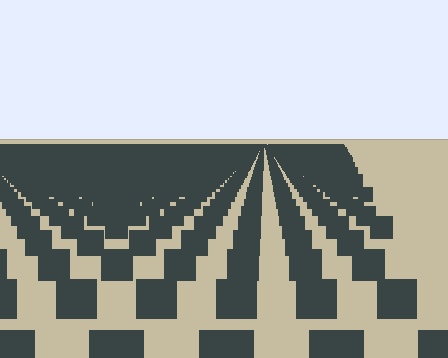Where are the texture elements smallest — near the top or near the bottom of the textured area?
Near the top.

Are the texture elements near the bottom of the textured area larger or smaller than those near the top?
Larger. Near the bottom, elements are closer to the viewer and appear at a bigger on-screen size.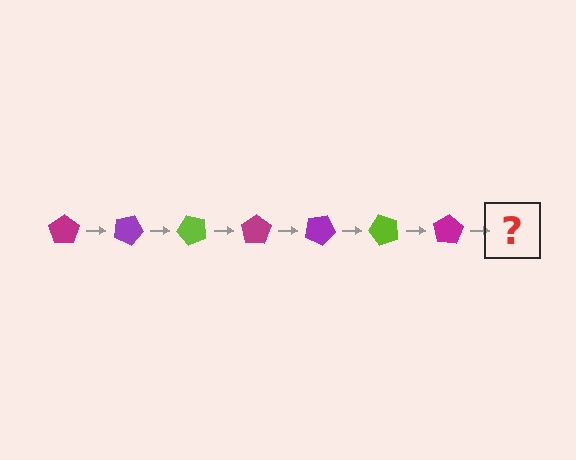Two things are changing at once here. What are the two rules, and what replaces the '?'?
The two rules are that it rotates 25 degrees each step and the color cycles through magenta, purple, and lime. The '?' should be a purple pentagon, rotated 175 degrees from the start.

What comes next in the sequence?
The next element should be a purple pentagon, rotated 175 degrees from the start.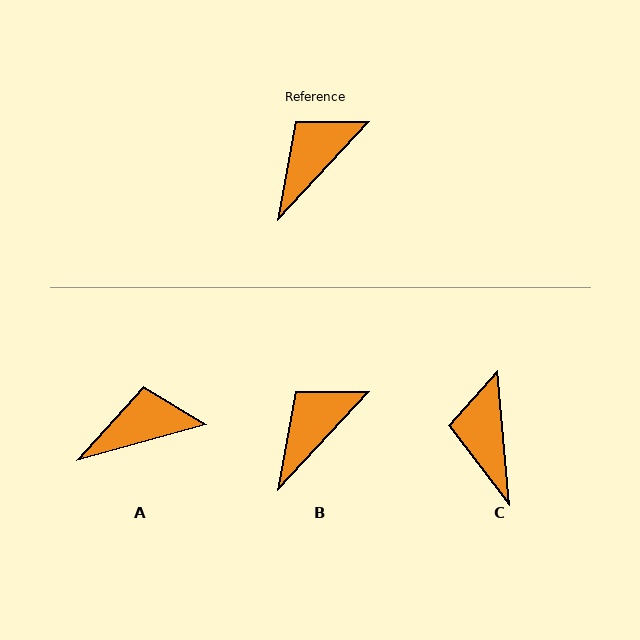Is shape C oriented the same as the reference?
No, it is off by about 48 degrees.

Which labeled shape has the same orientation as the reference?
B.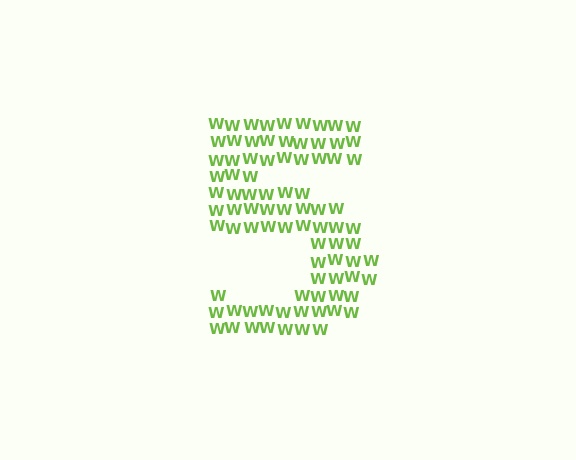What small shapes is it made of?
It is made of small letter W's.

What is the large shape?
The large shape is the digit 5.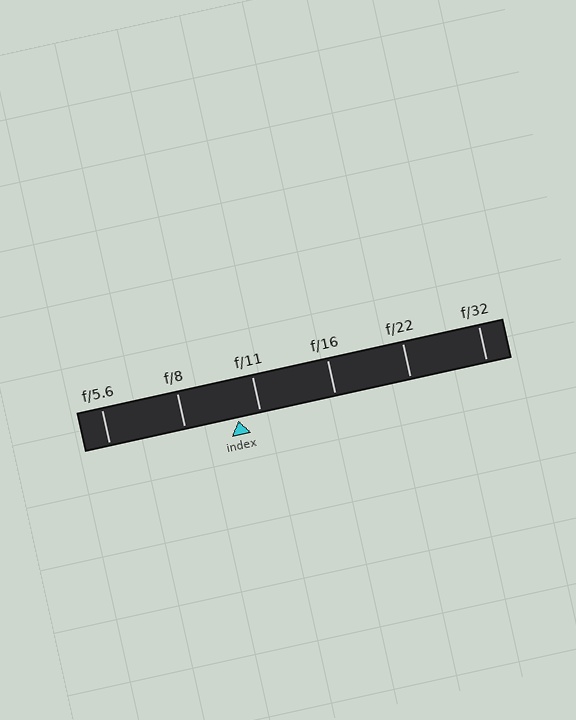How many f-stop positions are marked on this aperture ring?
There are 6 f-stop positions marked.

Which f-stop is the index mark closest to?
The index mark is closest to f/11.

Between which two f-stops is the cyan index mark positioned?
The index mark is between f/8 and f/11.